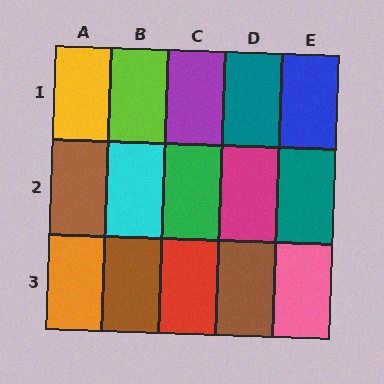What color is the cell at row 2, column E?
Teal.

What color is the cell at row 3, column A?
Orange.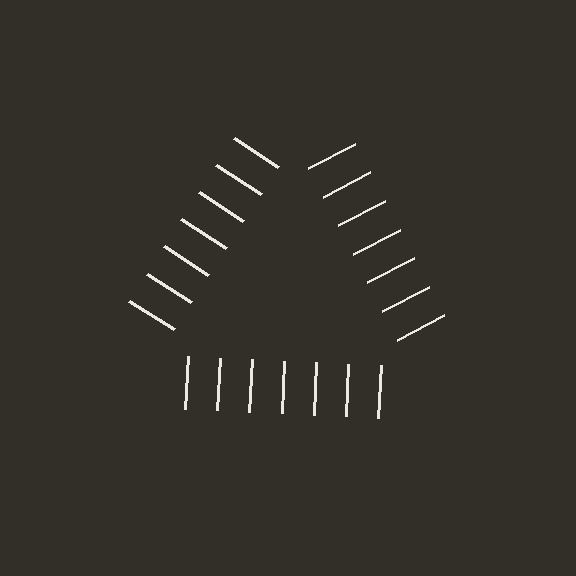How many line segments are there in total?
21 — 7 along each of the 3 edges.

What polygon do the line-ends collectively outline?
An illusory triangle — the line segments terminate on its edges but no continuous stroke is drawn.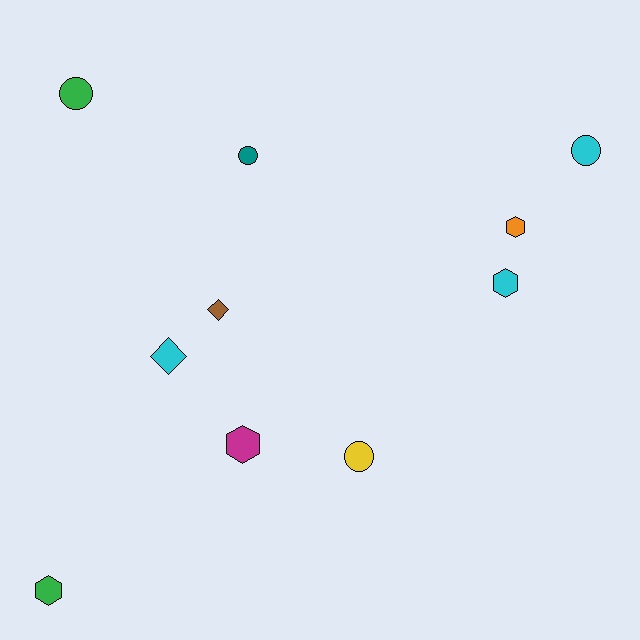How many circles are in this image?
There are 4 circles.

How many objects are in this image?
There are 10 objects.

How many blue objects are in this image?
There are no blue objects.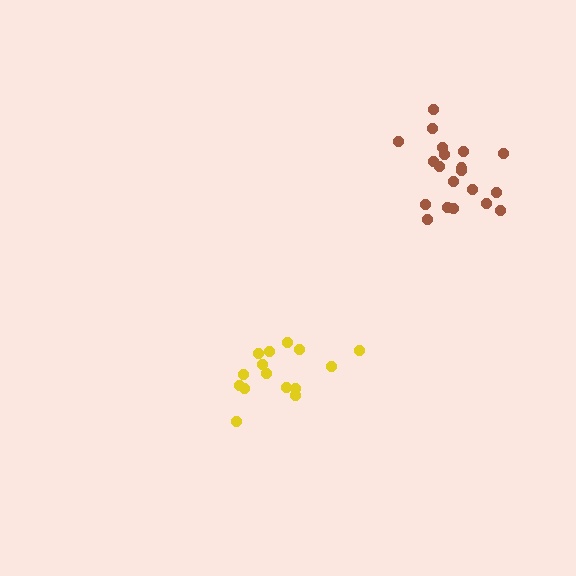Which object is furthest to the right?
The brown cluster is rightmost.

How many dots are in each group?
Group 1: 20 dots, Group 2: 15 dots (35 total).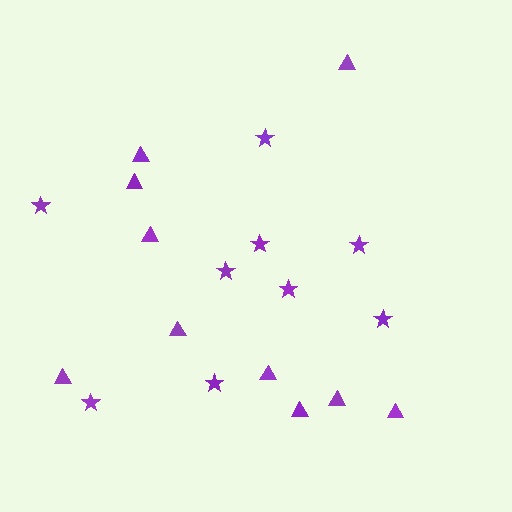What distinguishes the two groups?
There are 2 groups: one group of triangles (10) and one group of stars (9).